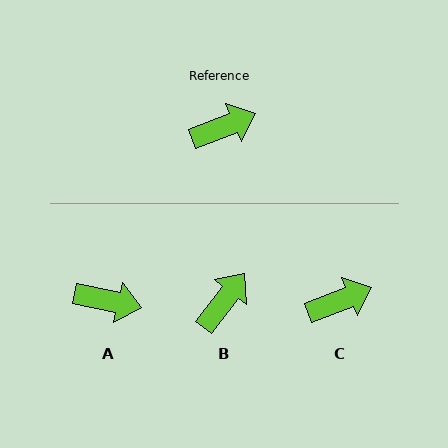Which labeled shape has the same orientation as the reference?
C.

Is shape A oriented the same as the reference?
No, it is off by about 34 degrees.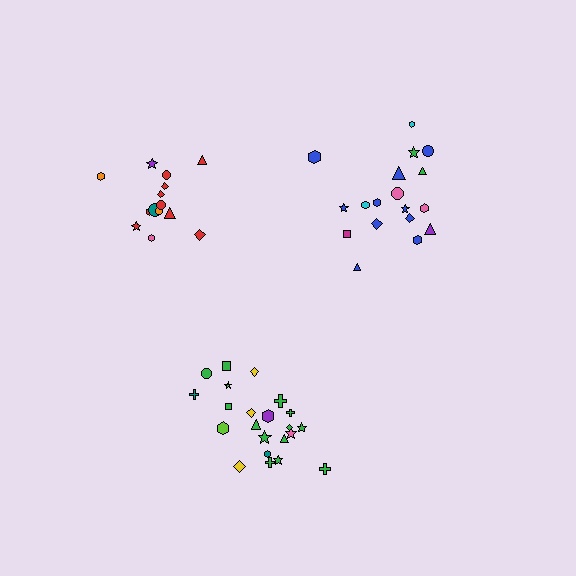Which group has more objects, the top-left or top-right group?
The top-right group.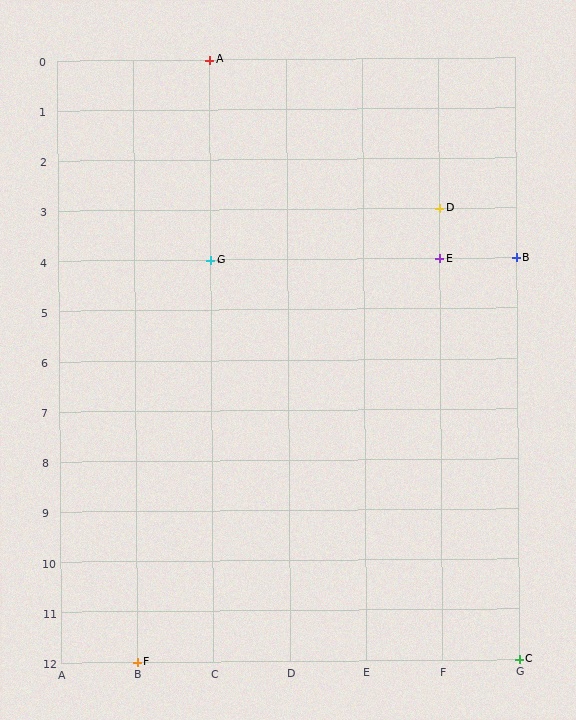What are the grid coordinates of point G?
Point G is at grid coordinates (C, 4).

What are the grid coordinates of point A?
Point A is at grid coordinates (C, 0).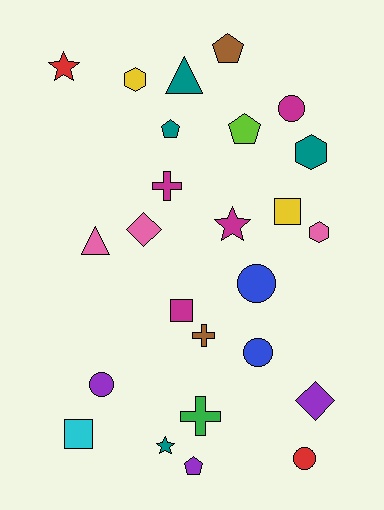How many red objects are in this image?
There are 2 red objects.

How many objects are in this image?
There are 25 objects.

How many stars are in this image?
There are 3 stars.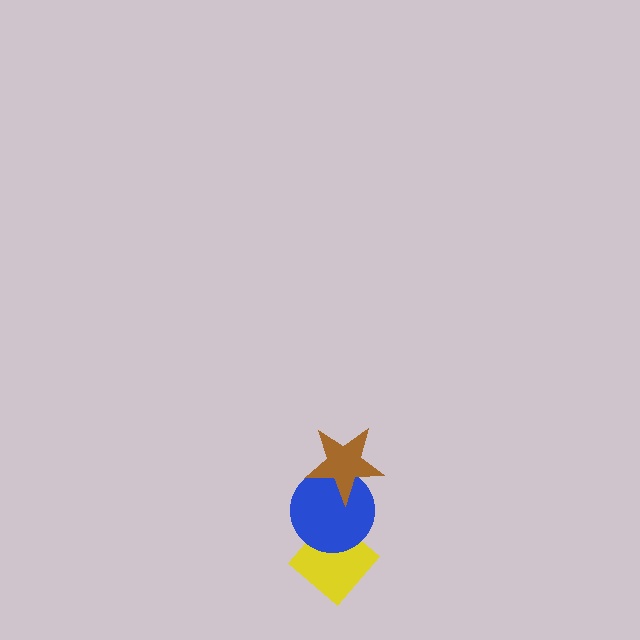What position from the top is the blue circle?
The blue circle is 2nd from the top.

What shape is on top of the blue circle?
The brown star is on top of the blue circle.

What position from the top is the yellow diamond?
The yellow diamond is 3rd from the top.